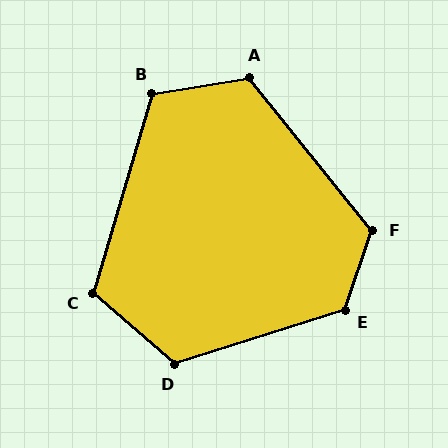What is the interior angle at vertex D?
Approximately 122 degrees (obtuse).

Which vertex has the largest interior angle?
E, at approximately 126 degrees.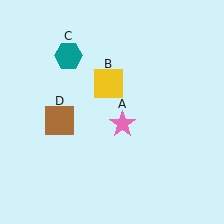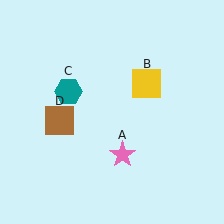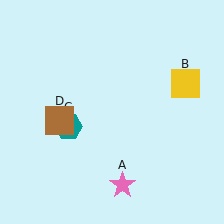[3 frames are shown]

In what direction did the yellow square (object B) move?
The yellow square (object B) moved right.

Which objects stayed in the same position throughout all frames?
Brown square (object D) remained stationary.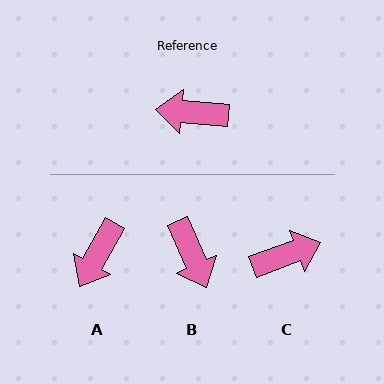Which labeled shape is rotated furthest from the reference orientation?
C, about 155 degrees away.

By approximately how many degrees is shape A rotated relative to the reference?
Approximately 66 degrees counter-clockwise.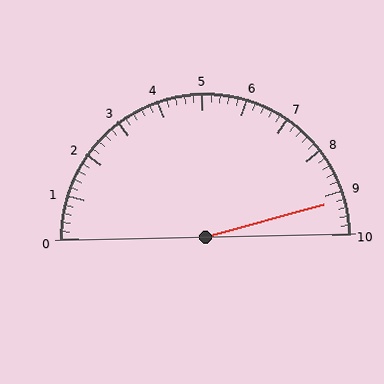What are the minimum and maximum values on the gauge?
The gauge ranges from 0 to 10.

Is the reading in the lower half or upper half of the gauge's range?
The reading is in the upper half of the range (0 to 10).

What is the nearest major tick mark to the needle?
The nearest major tick mark is 9.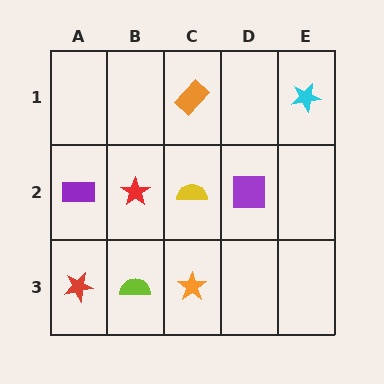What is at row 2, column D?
A purple square.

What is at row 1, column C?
An orange rectangle.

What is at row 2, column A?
A purple rectangle.